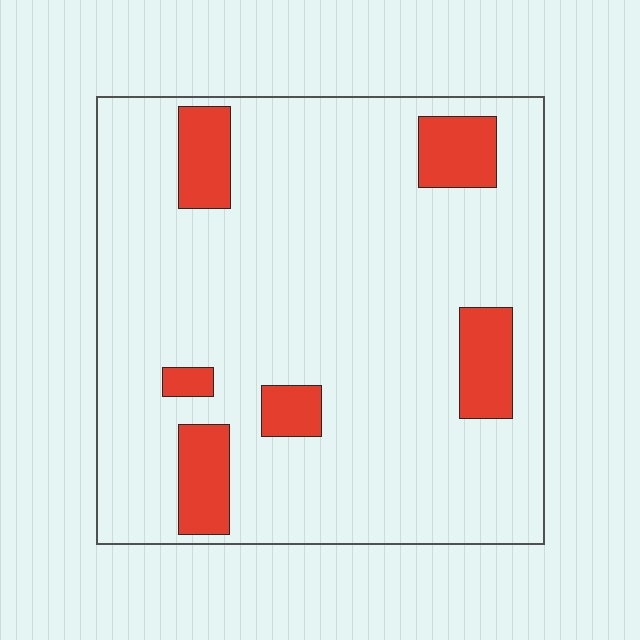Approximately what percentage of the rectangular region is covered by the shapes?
Approximately 15%.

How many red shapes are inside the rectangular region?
6.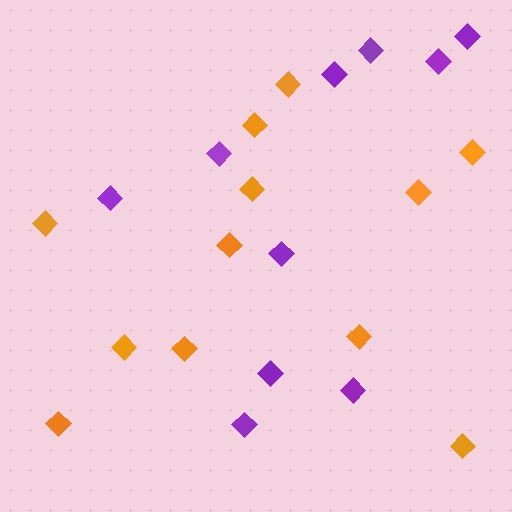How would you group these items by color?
There are 2 groups: one group of purple diamonds (10) and one group of orange diamonds (12).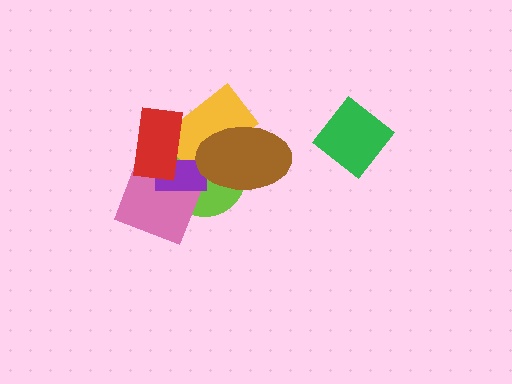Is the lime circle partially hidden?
Yes, it is partially covered by another shape.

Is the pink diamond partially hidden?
Yes, it is partially covered by another shape.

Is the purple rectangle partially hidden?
Yes, it is partially covered by another shape.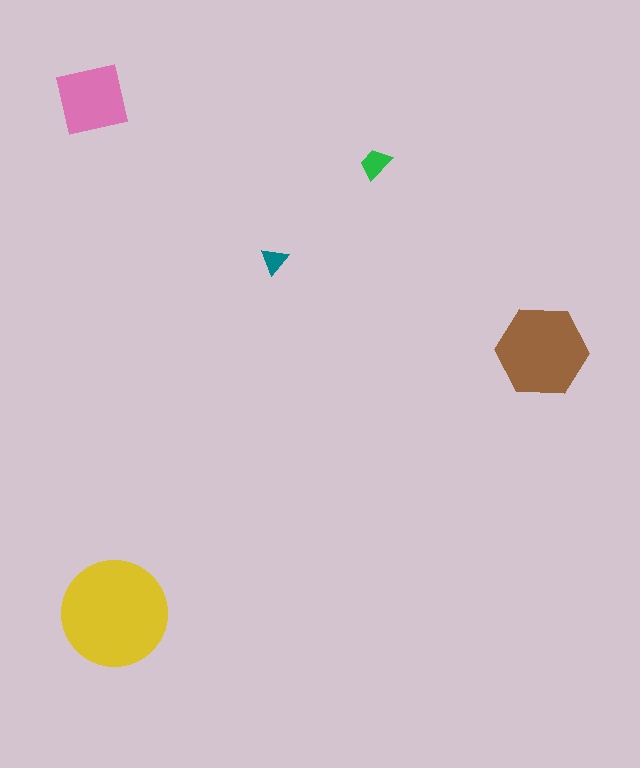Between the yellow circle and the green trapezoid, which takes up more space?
The yellow circle.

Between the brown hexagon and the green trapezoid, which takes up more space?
The brown hexagon.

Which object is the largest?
The yellow circle.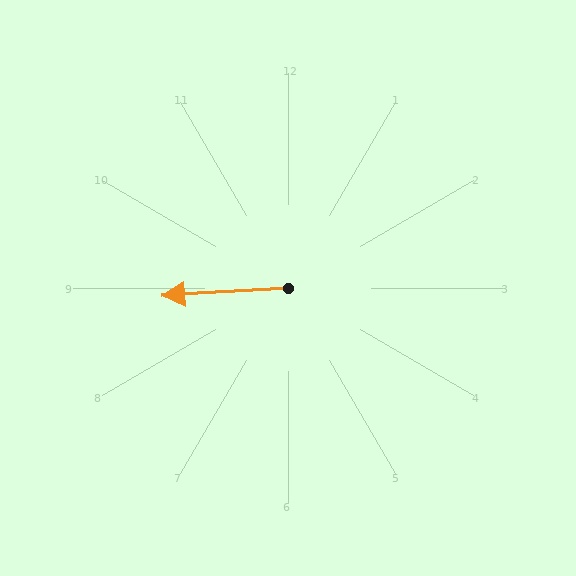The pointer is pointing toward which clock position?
Roughly 9 o'clock.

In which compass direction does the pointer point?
West.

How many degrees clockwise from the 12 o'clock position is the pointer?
Approximately 267 degrees.